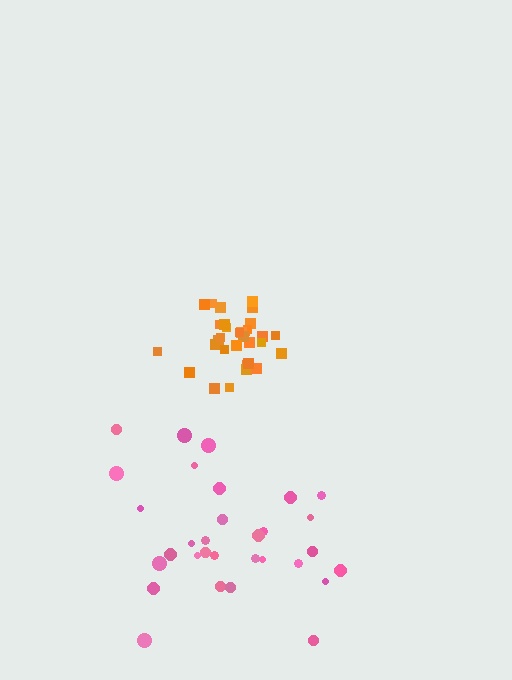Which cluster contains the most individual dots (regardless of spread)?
Orange (32).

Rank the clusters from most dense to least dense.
orange, pink.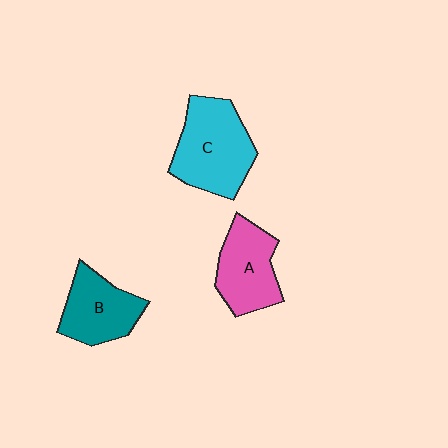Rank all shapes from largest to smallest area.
From largest to smallest: C (cyan), A (pink), B (teal).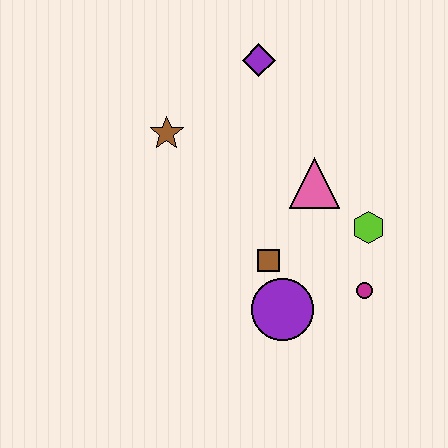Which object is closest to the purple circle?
The brown square is closest to the purple circle.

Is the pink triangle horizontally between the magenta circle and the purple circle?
Yes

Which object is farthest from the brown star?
The magenta circle is farthest from the brown star.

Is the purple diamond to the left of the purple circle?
Yes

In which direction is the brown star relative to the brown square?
The brown star is above the brown square.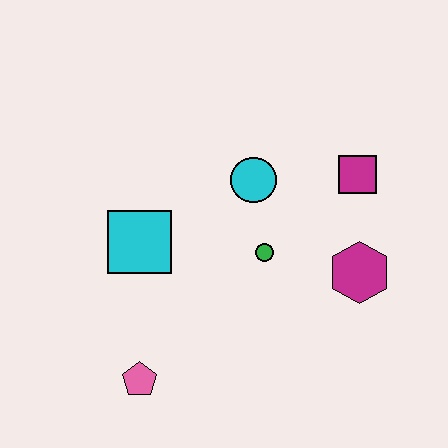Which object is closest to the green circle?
The cyan circle is closest to the green circle.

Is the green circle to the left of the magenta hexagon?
Yes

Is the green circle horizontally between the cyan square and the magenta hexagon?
Yes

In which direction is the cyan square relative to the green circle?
The cyan square is to the left of the green circle.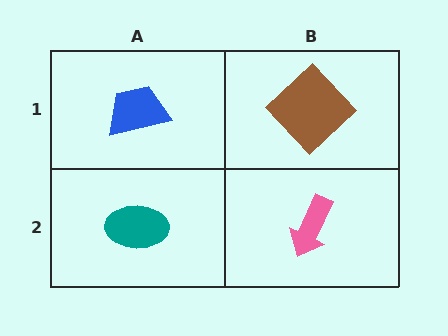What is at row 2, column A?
A teal ellipse.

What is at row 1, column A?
A blue trapezoid.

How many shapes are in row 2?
2 shapes.